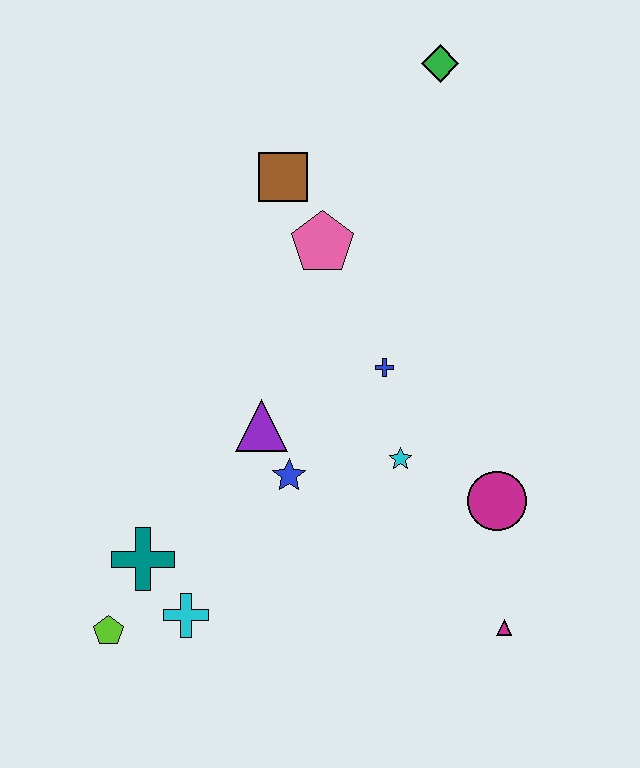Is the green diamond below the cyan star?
No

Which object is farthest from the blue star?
The green diamond is farthest from the blue star.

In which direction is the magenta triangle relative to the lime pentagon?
The magenta triangle is to the right of the lime pentagon.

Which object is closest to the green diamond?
The brown square is closest to the green diamond.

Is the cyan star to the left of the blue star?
No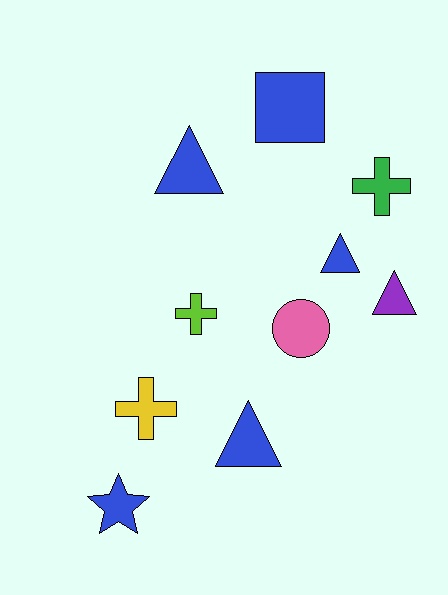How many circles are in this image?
There is 1 circle.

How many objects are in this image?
There are 10 objects.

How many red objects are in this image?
There are no red objects.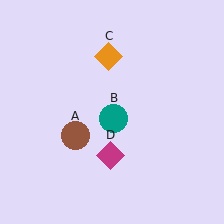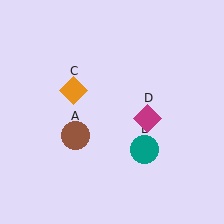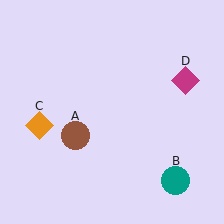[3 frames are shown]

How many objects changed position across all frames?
3 objects changed position: teal circle (object B), orange diamond (object C), magenta diamond (object D).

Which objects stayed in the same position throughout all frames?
Brown circle (object A) remained stationary.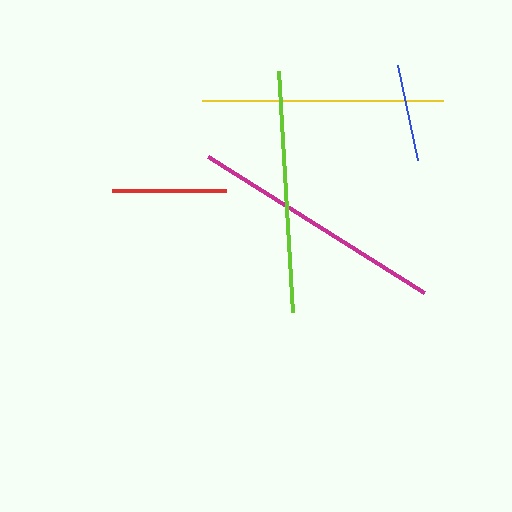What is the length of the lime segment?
The lime segment is approximately 241 pixels long.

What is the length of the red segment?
The red segment is approximately 114 pixels long.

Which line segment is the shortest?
The blue line is the shortest at approximately 97 pixels.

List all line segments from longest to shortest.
From longest to shortest: magenta, lime, yellow, red, blue.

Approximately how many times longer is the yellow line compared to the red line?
The yellow line is approximately 2.1 times the length of the red line.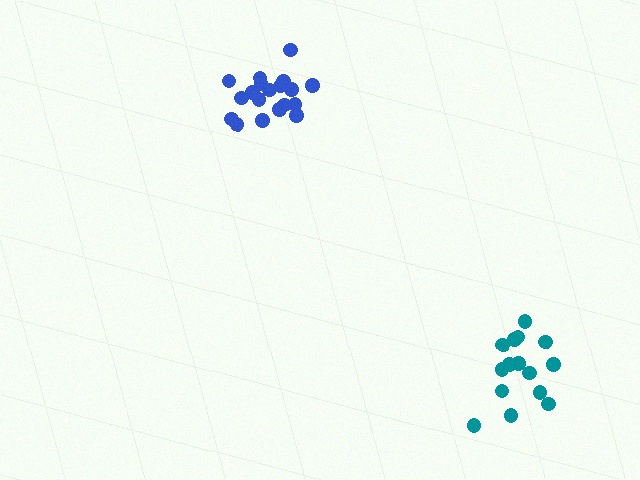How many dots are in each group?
Group 1: 15 dots, Group 2: 19 dots (34 total).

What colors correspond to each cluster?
The clusters are colored: teal, blue.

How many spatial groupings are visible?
There are 2 spatial groupings.